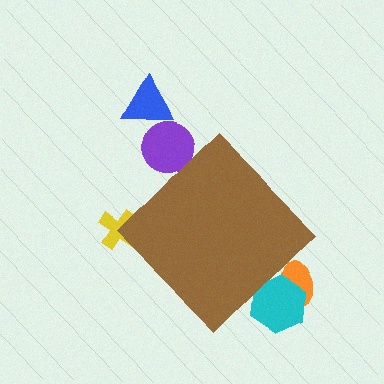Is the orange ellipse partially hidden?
Yes, the orange ellipse is partially hidden behind the brown diamond.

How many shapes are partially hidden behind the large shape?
4 shapes are partially hidden.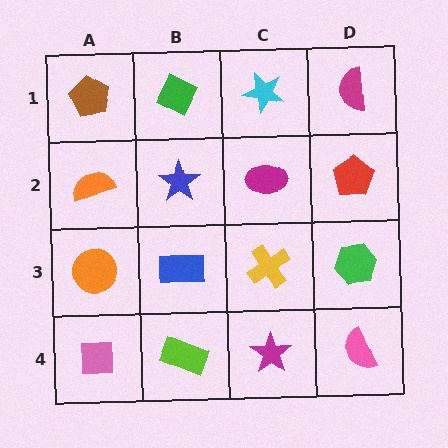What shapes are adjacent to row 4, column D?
A green hexagon (row 3, column D), a magenta star (row 4, column C).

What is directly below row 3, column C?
A magenta star.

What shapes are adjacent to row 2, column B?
A green diamond (row 1, column B), a blue rectangle (row 3, column B), an orange semicircle (row 2, column A), a magenta ellipse (row 2, column C).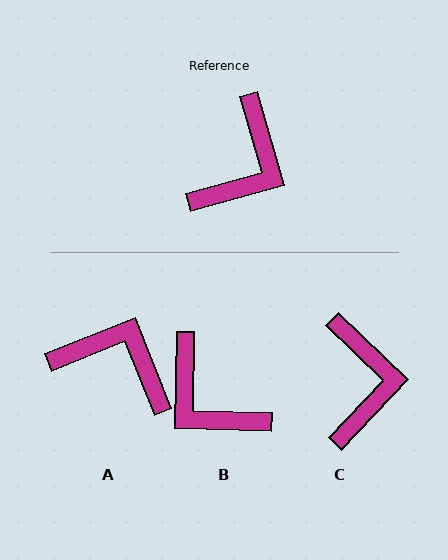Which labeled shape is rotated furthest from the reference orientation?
B, about 107 degrees away.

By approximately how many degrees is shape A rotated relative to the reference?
Approximately 96 degrees counter-clockwise.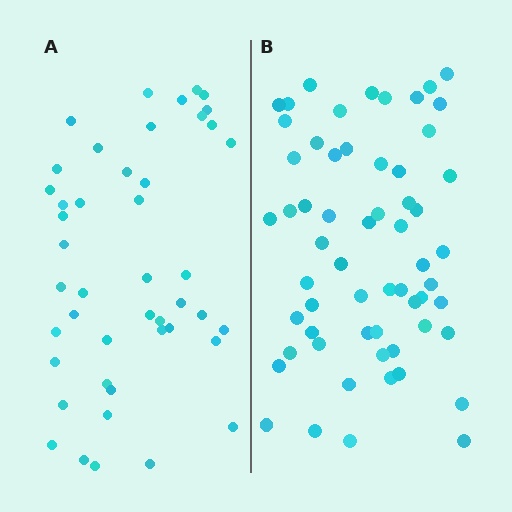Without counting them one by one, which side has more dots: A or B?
Region B (the right region) has more dots.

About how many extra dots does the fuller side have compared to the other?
Region B has approximately 15 more dots than region A.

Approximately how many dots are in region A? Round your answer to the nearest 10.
About 40 dots. (The exact count is 45, which rounds to 40.)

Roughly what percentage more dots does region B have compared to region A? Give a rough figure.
About 35% more.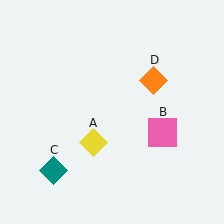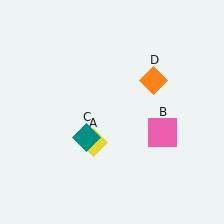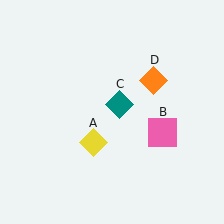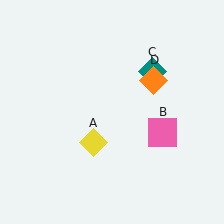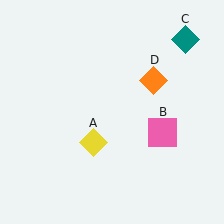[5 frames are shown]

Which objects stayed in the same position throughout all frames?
Yellow diamond (object A) and pink square (object B) and orange diamond (object D) remained stationary.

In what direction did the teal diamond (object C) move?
The teal diamond (object C) moved up and to the right.